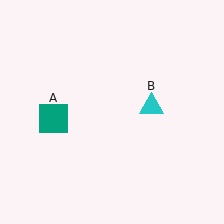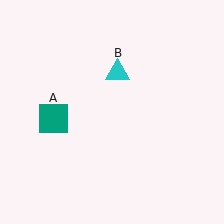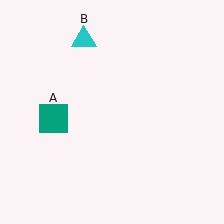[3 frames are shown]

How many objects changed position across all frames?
1 object changed position: cyan triangle (object B).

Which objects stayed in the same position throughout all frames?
Teal square (object A) remained stationary.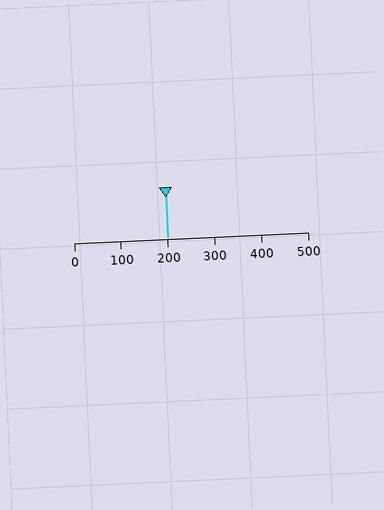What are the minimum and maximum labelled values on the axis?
The axis runs from 0 to 500.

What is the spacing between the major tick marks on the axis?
The major ticks are spaced 100 apart.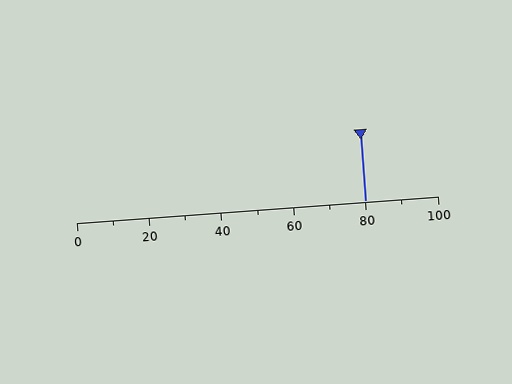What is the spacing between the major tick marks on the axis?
The major ticks are spaced 20 apart.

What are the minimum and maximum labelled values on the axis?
The axis runs from 0 to 100.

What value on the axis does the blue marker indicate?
The marker indicates approximately 80.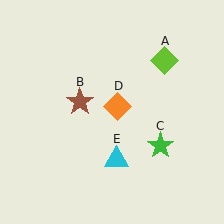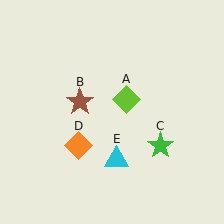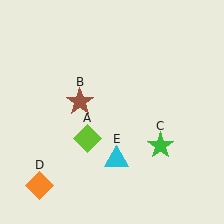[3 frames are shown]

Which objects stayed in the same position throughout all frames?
Brown star (object B) and green star (object C) and cyan triangle (object E) remained stationary.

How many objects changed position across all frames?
2 objects changed position: lime diamond (object A), orange diamond (object D).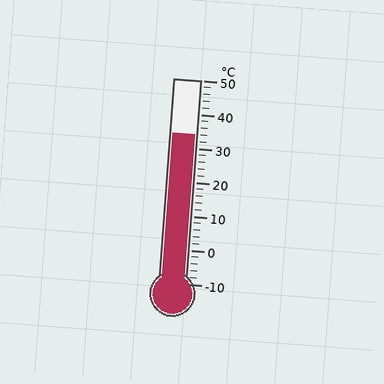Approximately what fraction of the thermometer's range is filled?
The thermometer is filled to approximately 75% of its range.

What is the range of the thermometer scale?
The thermometer scale ranges from -10°C to 50°C.